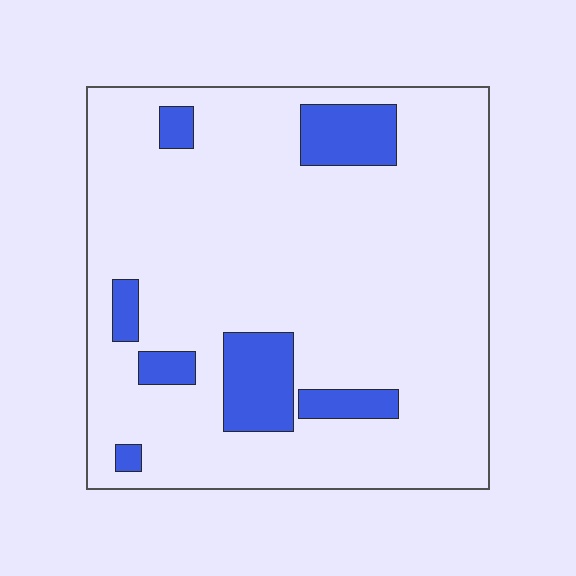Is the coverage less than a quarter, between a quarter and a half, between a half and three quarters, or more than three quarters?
Less than a quarter.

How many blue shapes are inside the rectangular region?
7.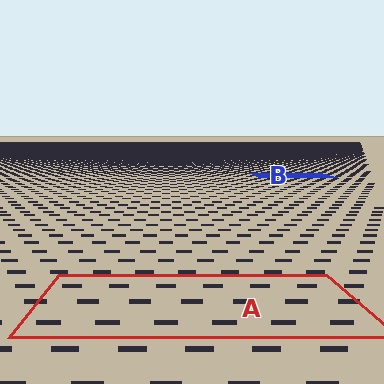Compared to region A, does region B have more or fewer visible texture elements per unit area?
Region B has more texture elements per unit area — they are packed more densely because it is farther away.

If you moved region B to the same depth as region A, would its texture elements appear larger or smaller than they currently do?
They would appear larger. At a closer depth, the same texture elements are projected at a bigger on-screen size.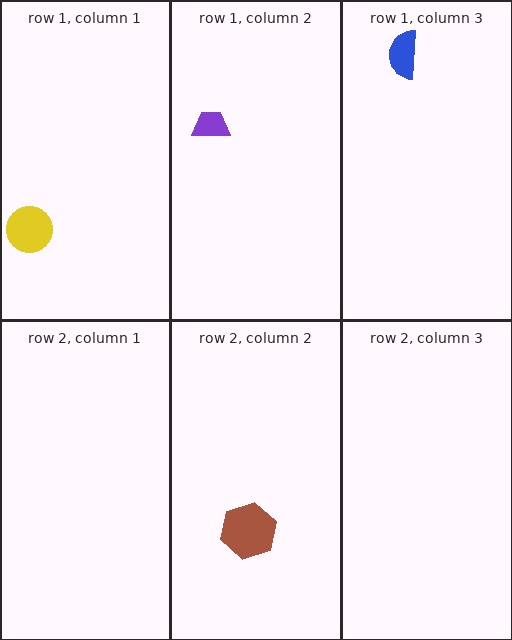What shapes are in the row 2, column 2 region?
The brown hexagon.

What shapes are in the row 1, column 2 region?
The purple trapezoid.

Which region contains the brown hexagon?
The row 2, column 2 region.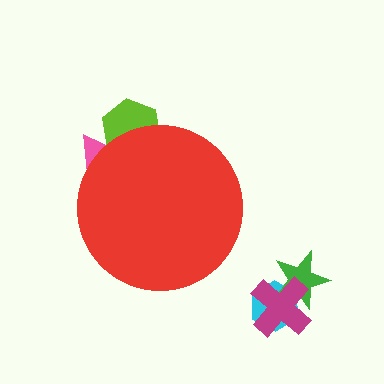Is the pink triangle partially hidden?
Yes, the pink triangle is partially hidden behind the red circle.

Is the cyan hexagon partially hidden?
No, the cyan hexagon is fully visible.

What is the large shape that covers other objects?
A red circle.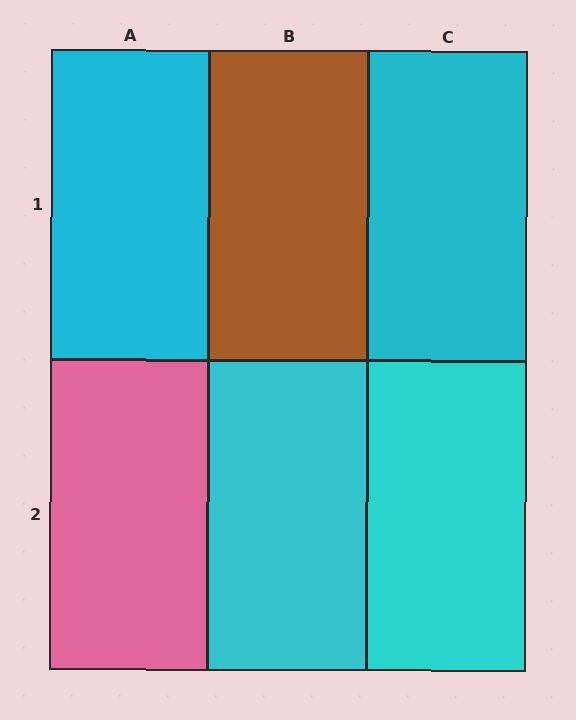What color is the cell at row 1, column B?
Brown.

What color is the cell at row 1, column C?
Cyan.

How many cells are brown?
1 cell is brown.